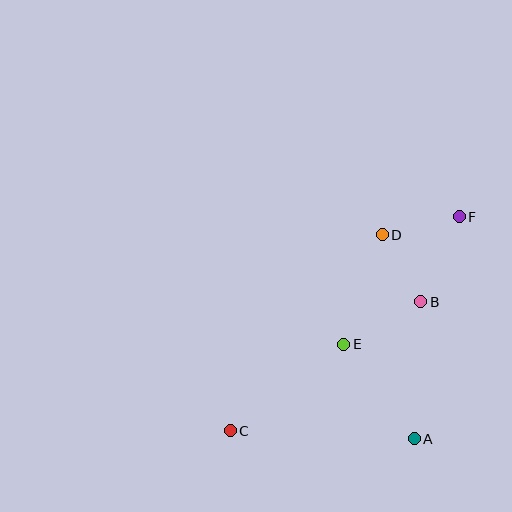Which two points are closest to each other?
Points B and D are closest to each other.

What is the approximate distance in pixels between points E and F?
The distance between E and F is approximately 172 pixels.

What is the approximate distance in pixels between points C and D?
The distance between C and D is approximately 248 pixels.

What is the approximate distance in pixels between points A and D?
The distance between A and D is approximately 207 pixels.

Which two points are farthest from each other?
Points C and F are farthest from each other.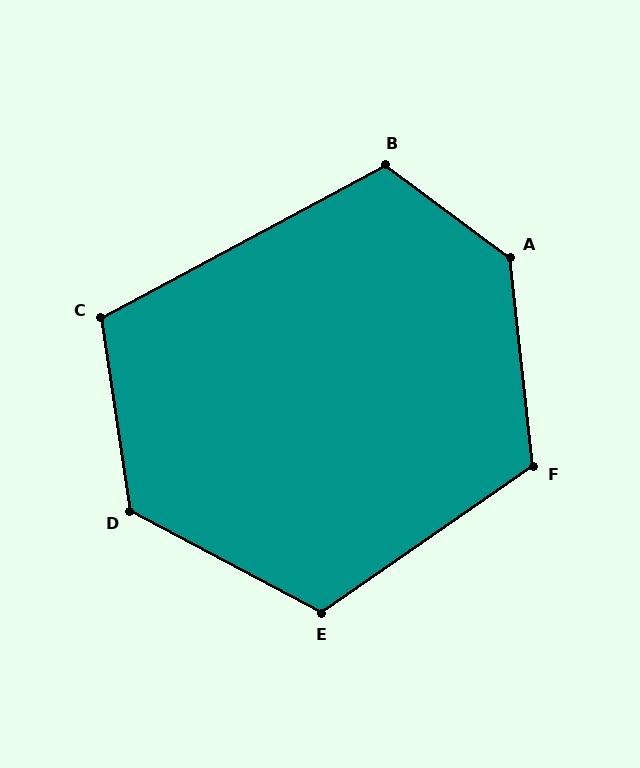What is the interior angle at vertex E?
Approximately 118 degrees (obtuse).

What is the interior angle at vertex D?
Approximately 126 degrees (obtuse).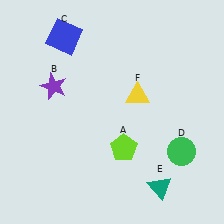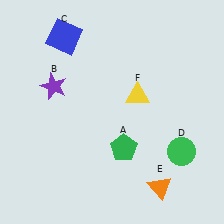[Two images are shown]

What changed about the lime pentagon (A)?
In Image 1, A is lime. In Image 2, it changed to green.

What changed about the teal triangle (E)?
In Image 1, E is teal. In Image 2, it changed to orange.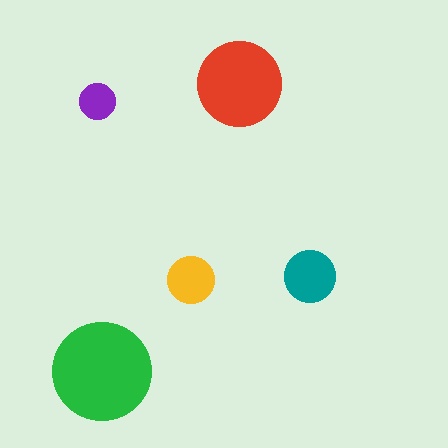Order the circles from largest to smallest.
the green one, the red one, the teal one, the yellow one, the purple one.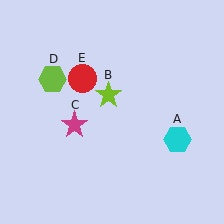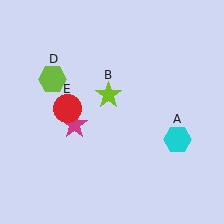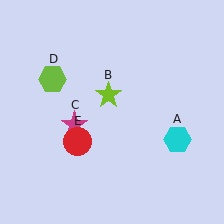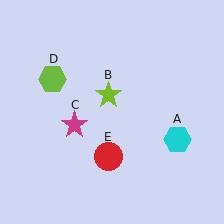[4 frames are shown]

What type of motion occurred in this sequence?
The red circle (object E) rotated counterclockwise around the center of the scene.